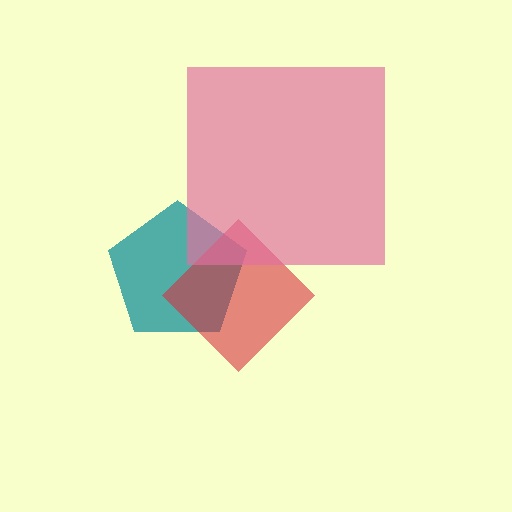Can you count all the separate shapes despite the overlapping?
Yes, there are 3 separate shapes.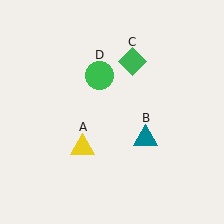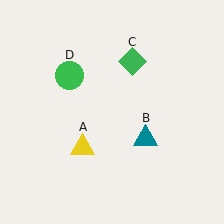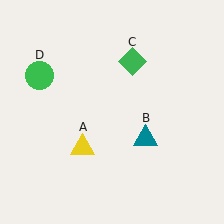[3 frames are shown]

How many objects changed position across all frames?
1 object changed position: green circle (object D).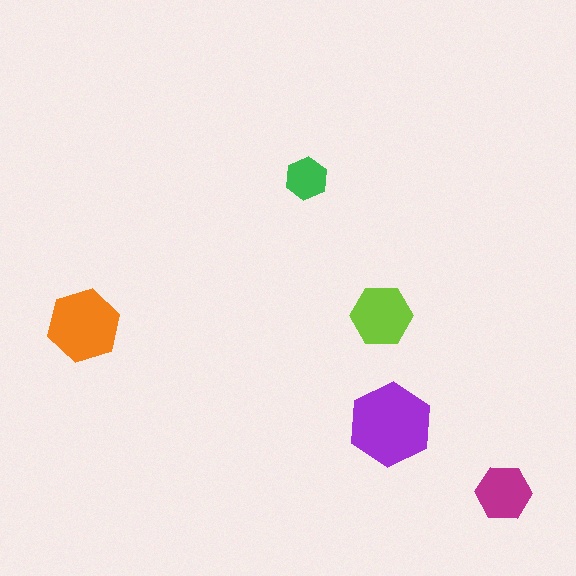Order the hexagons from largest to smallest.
the purple one, the orange one, the lime one, the magenta one, the green one.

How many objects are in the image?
There are 5 objects in the image.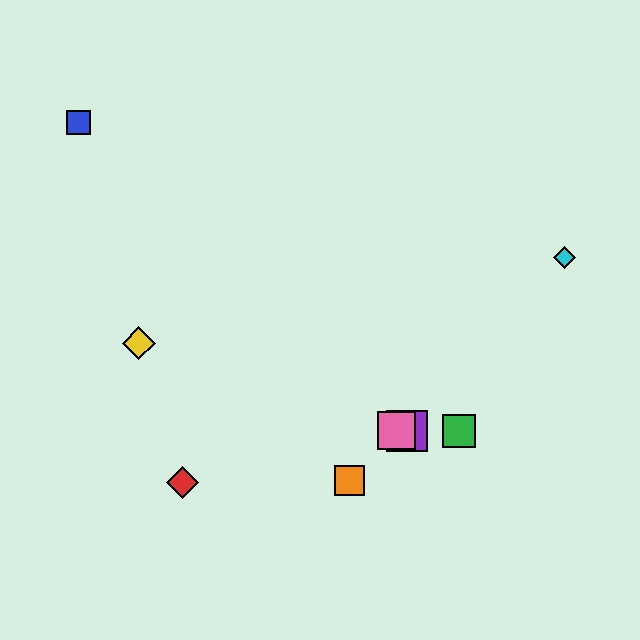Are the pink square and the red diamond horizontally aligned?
No, the pink square is at y≈431 and the red diamond is at y≈483.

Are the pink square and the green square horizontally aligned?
Yes, both are at y≈431.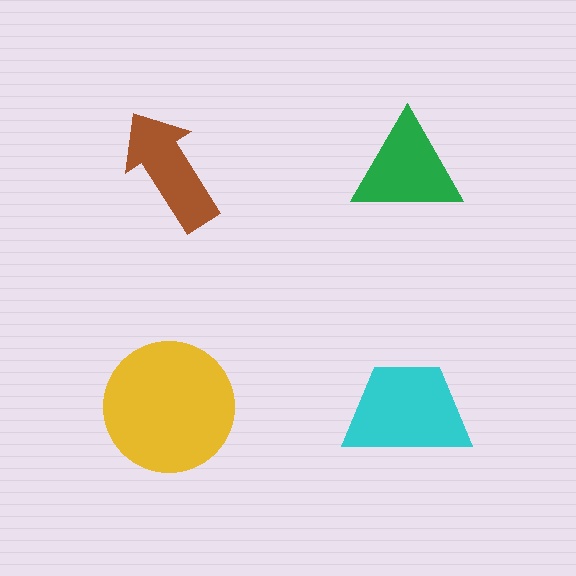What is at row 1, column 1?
A brown arrow.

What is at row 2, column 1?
A yellow circle.